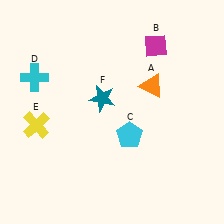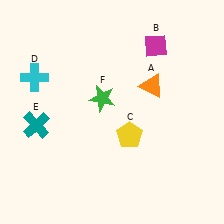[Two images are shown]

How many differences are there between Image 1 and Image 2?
There are 3 differences between the two images.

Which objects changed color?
C changed from cyan to yellow. E changed from yellow to teal. F changed from teal to green.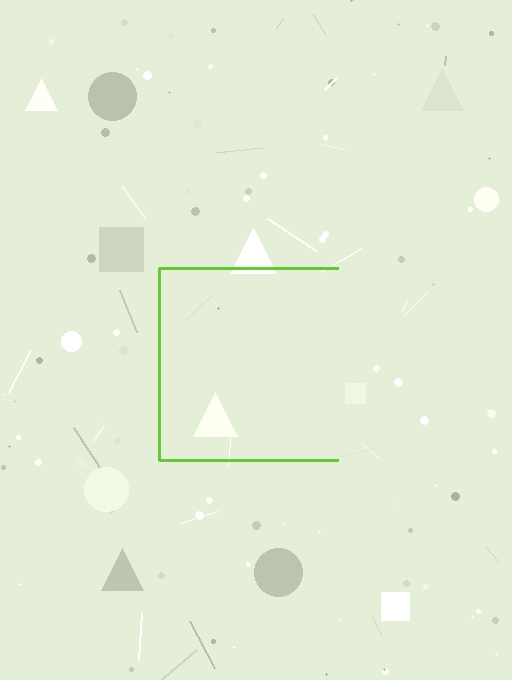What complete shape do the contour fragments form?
The contour fragments form a square.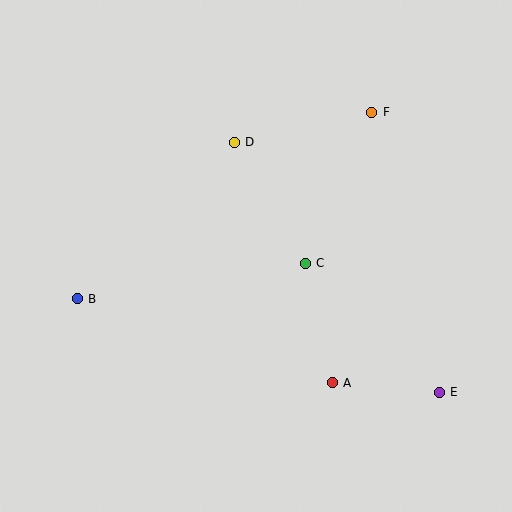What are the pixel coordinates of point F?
Point F is at (372, 112).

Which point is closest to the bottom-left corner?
Point B is closest to the bottom-left corner.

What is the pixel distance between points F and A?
The distance between F and A is 273 pixels.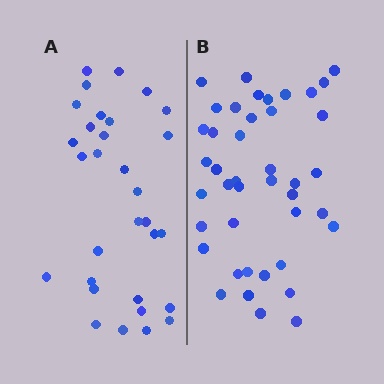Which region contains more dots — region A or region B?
Region B (the right region) has more dots.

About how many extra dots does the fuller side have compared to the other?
Region B has roughly 12 or so more dots than region A.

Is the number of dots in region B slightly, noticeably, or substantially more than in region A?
Region B has noticeably more, but not dramatically so. The ratio is roughly 1.4 to 1.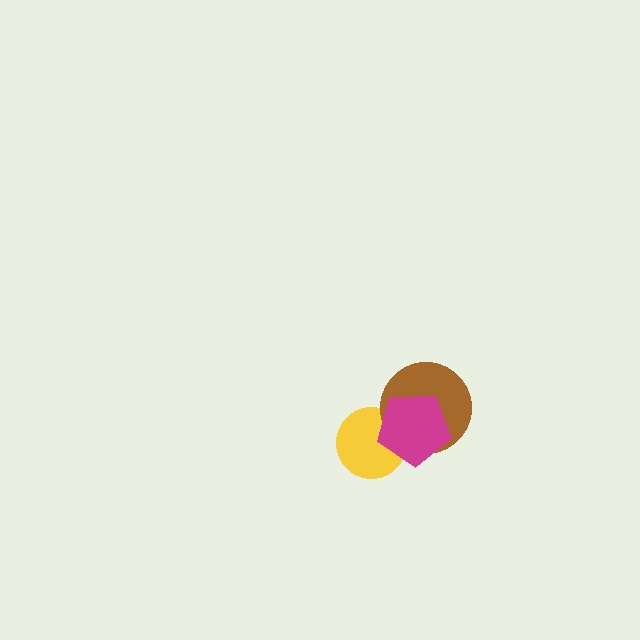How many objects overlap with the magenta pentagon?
2 objects overlap with the magenta pentagon.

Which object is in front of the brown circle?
The magenta pentagon is in front of the brown circle.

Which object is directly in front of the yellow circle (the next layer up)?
The brown circle is directly in front of the yellow circle.